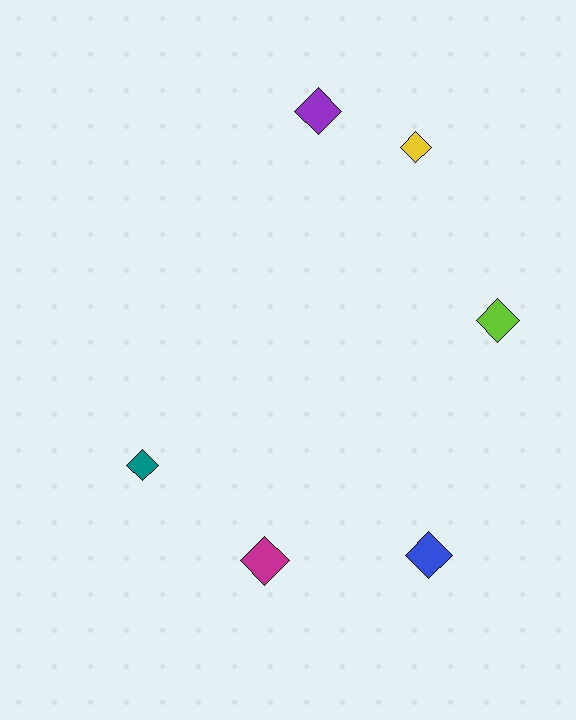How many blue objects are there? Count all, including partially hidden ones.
There is 1 blue object.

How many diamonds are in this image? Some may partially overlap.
There are 6 diamonds.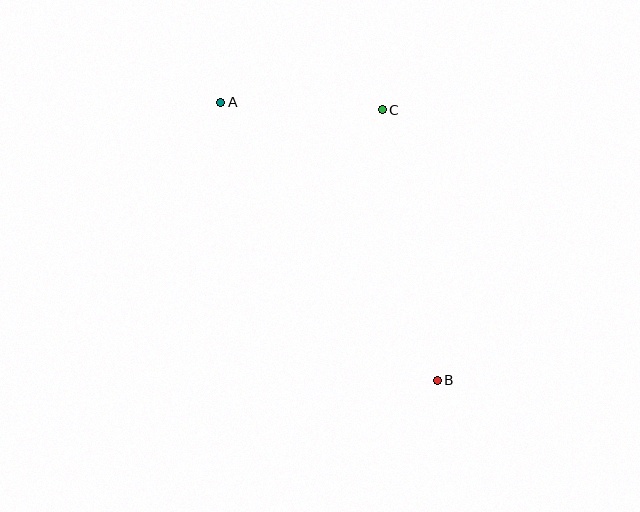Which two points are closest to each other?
Points A and C are closest to each other.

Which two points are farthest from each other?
Points A and B are farthest from each other.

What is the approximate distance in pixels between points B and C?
The distance between B and C is approximately 276 pixels.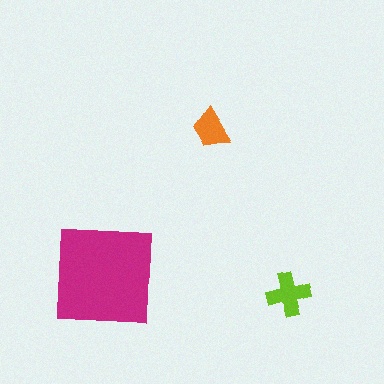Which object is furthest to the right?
The lime cross is rightmost.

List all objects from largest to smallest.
The magenta square, the lime cross, the orange trapezoid.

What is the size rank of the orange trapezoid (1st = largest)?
3rd.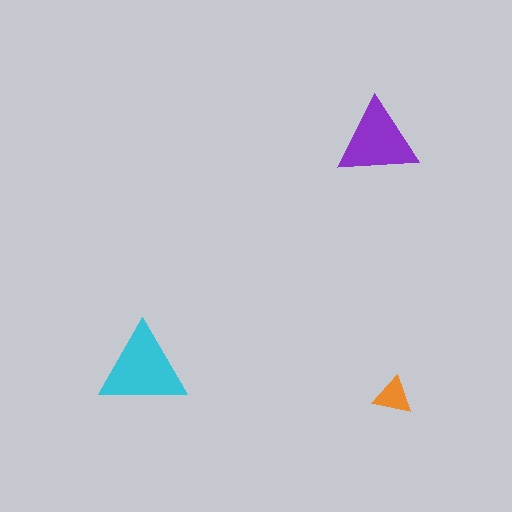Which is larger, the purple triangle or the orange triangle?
The purple one.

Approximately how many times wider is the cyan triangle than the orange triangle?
About 2 times wider.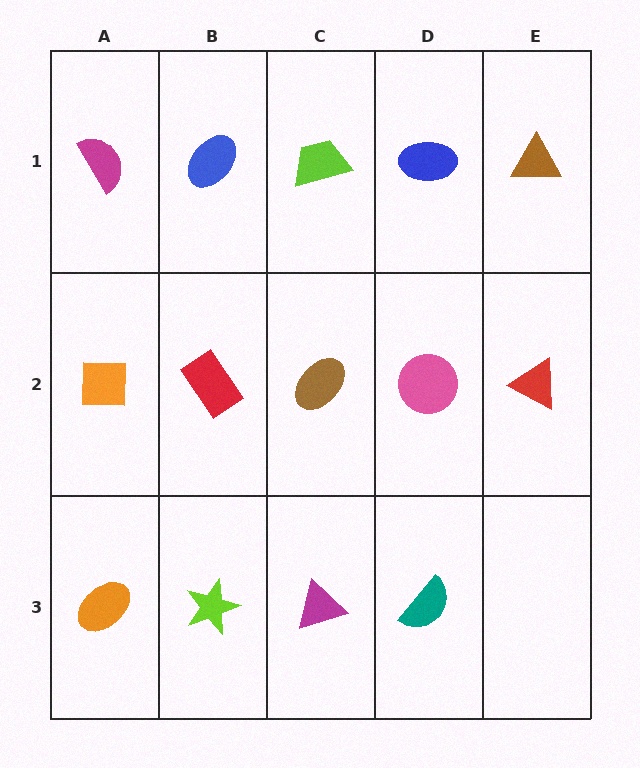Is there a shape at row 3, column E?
No, that cell is empty.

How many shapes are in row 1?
5 shapes.